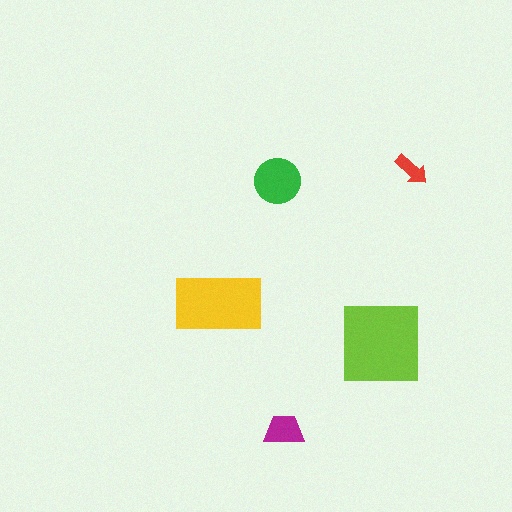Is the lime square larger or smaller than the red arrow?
Larger.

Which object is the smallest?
The red arrow.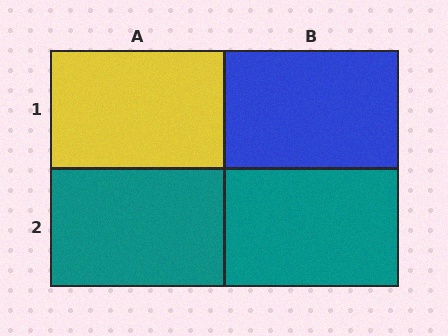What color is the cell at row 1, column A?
Yellow.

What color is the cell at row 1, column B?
Blue.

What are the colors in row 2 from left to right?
Teal, teal.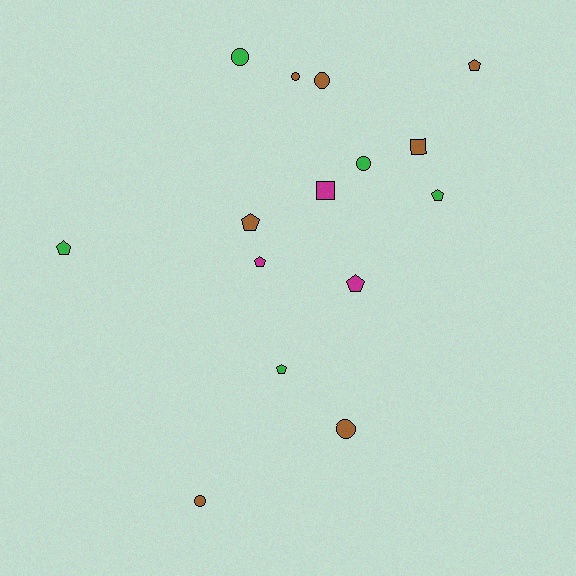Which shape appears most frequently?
Pentagon, with 7 objects.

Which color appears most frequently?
Brown, with 7 objects.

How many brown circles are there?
There are 4 brown circles.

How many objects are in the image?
There are 15 objects.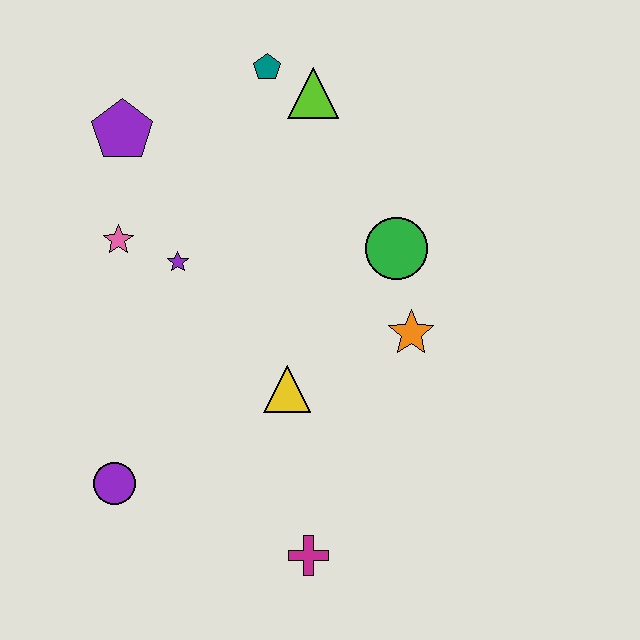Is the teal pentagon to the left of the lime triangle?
Yes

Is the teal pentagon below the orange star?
No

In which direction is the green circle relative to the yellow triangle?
The green circle is above the yellow triangle.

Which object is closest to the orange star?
The green circle is closest to the orange star.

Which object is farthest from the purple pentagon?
The magenta cross is farthest from the purple pentagon.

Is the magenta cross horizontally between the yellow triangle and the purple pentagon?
No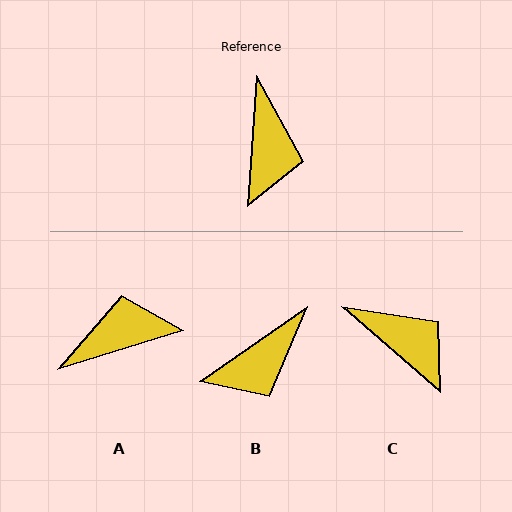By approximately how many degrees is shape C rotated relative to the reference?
Approximately 53 degrees counter-clockwise.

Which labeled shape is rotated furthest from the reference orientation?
A, about 111 degrees away.